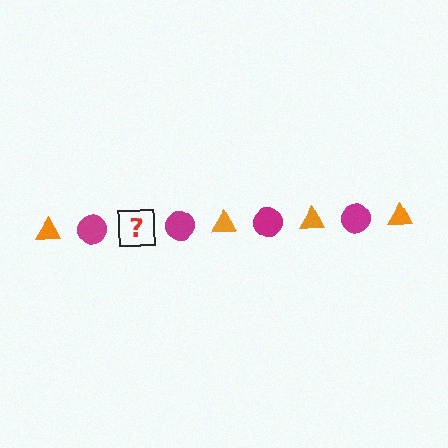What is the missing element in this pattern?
The missing element is an orange triangle.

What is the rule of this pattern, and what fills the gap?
The rule is that the pattern alternates between orange triangle and magenta circle. The gap should be filled with an orange triangle.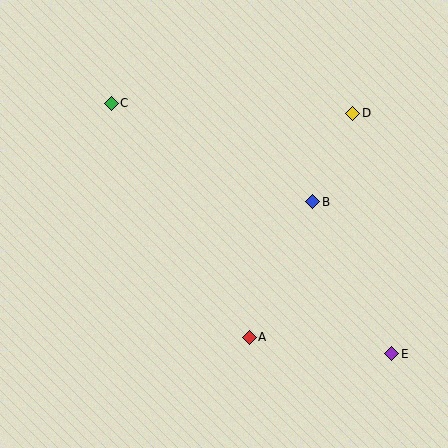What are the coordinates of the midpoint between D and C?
The midpoint between D and C is at (232, 108).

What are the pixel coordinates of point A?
Point A is at (249, 337).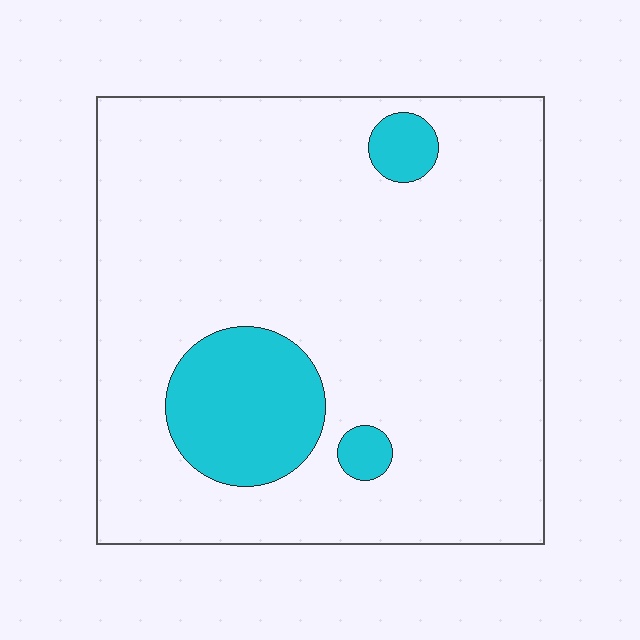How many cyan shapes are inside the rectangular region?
3.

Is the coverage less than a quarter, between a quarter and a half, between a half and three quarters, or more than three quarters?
Less than a quarter.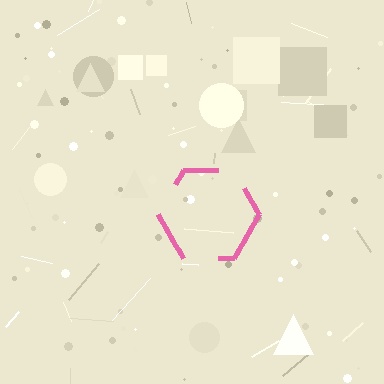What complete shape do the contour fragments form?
The contour fragments form a hexagon.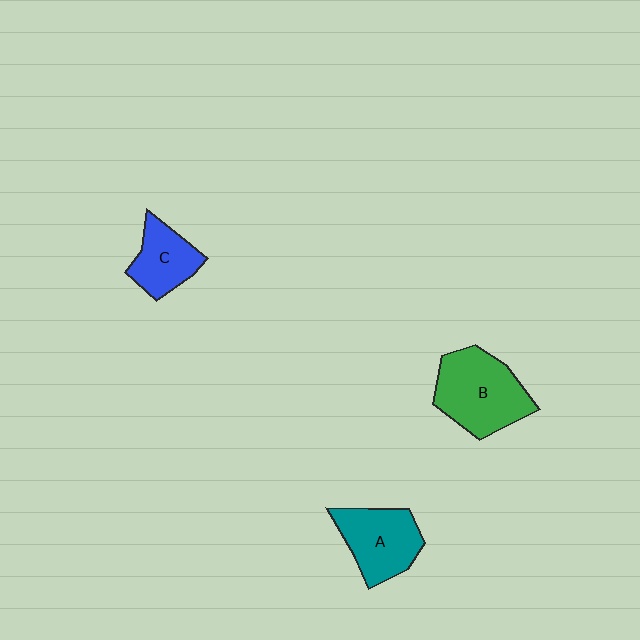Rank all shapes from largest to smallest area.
From largest to smallest: B (green), A (teal), C (blue).